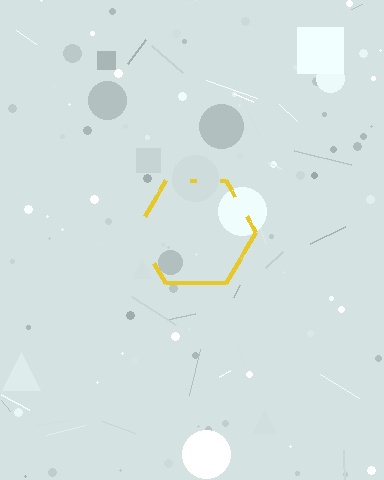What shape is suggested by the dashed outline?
The dashed outline suggests a hexagon.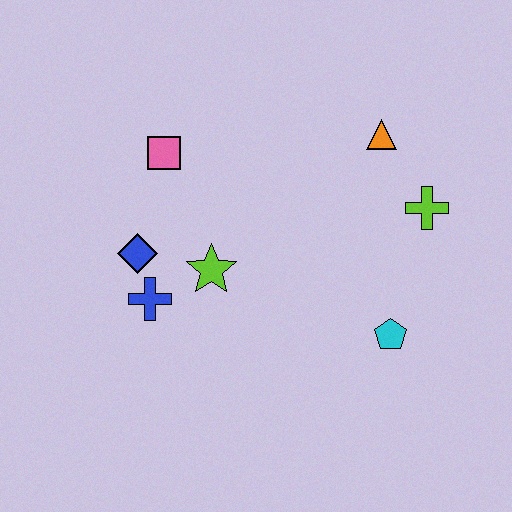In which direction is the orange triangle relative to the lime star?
The orange triangle is to the right of the lime star.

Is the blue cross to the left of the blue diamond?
No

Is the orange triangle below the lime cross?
No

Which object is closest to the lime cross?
The orange triangle is closest to the lime cross.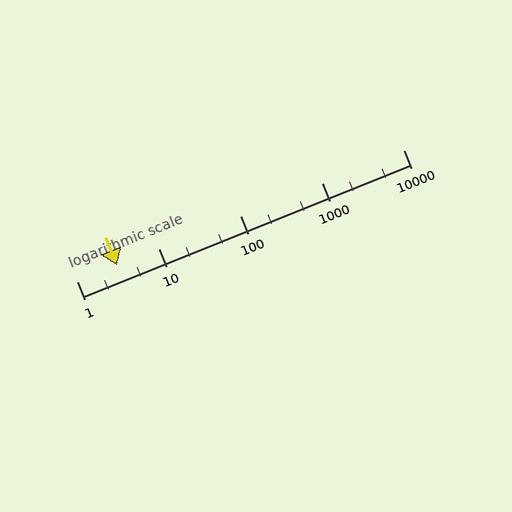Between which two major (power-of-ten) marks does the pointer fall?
The pointer is between 1 and 10.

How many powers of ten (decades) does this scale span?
The scale spans 4 decades, from 1 to 10000.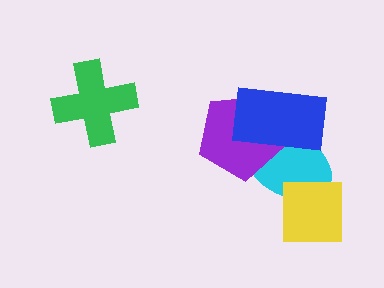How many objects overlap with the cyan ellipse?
3 objects overlap with the cyan ellipse.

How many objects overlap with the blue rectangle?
2 objects overlap with the blue rectangle.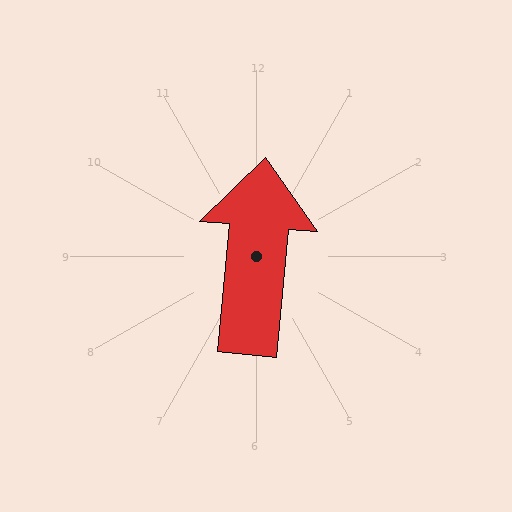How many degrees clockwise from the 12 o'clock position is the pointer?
Approximately 5 degrees.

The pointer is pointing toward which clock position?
Roughly 12 o'clock.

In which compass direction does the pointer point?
North.